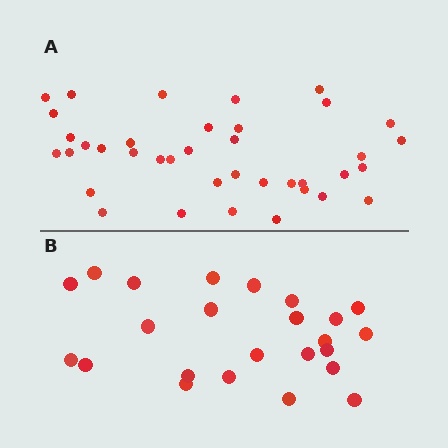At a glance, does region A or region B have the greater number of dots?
Region A (the top region) has more dots.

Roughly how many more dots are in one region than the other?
Region A has approximately 15 more dots than region B.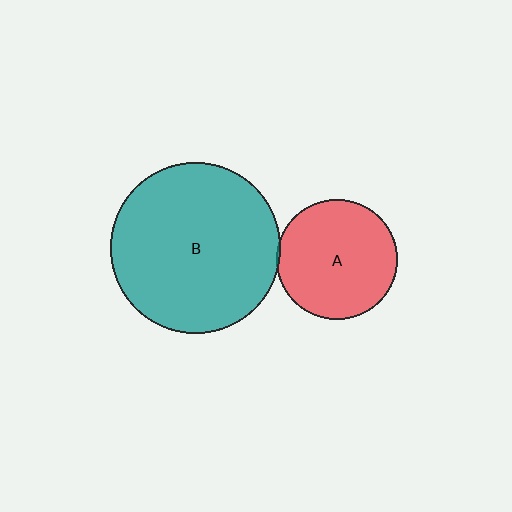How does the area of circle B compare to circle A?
Approximately 2.0 times.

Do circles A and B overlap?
Yes.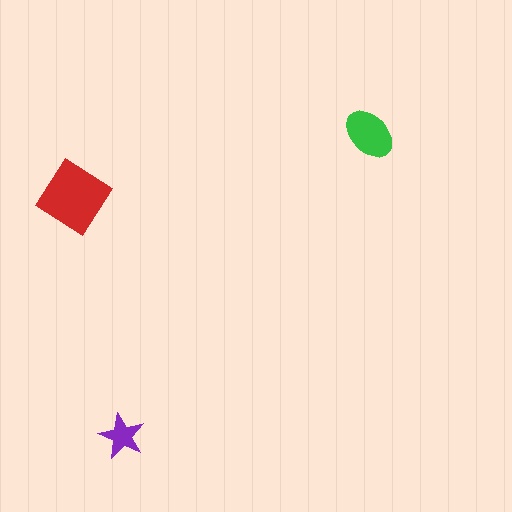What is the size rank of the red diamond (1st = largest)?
1st.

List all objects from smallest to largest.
The purple star, the green ellipse, the red diamond.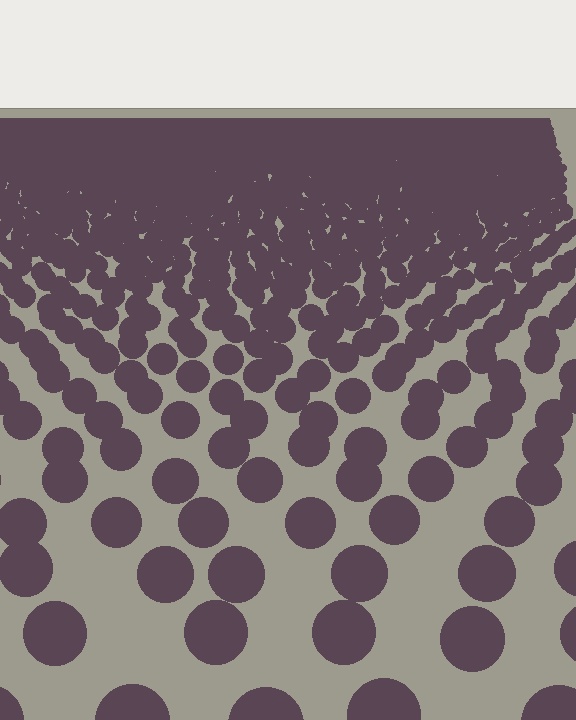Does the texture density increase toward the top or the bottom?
Density increases toward the top.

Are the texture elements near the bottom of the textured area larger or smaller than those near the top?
Larger. Near the bottom, elements are closer to the viewer and appear at a bigger on-screen size.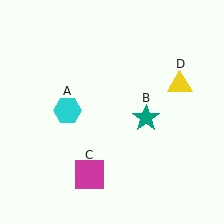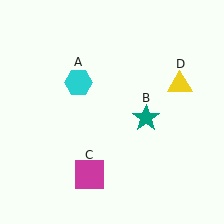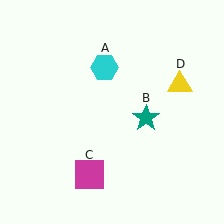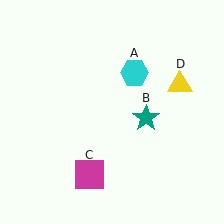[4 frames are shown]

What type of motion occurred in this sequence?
The cyan hexagon (object A) rotated clockwise around the center of the scene.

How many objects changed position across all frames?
1 object changed position: cyan hexagon (object A).